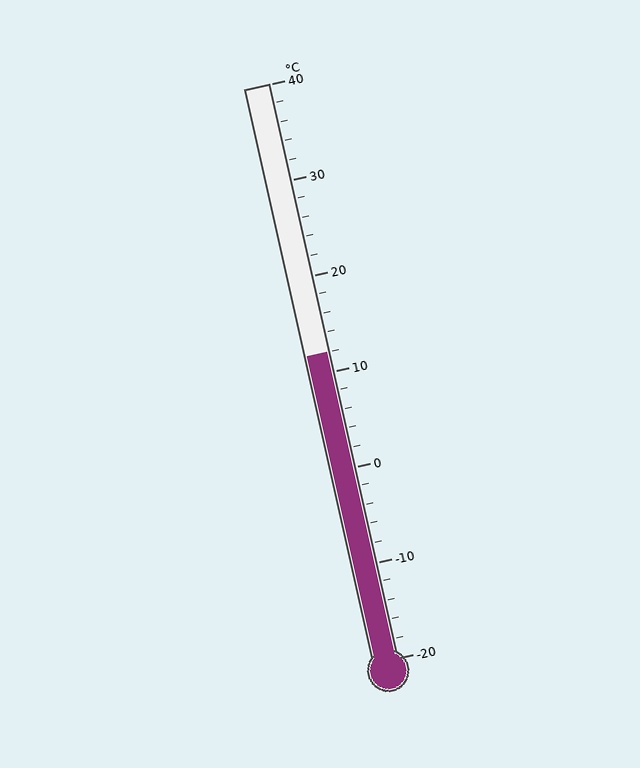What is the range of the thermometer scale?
The thermometer scale ranges from -20°C to 40°C.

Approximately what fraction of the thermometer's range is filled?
The thermometer is filled to approximately 55% of its range.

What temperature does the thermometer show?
The thermometer shows approximately 12°C.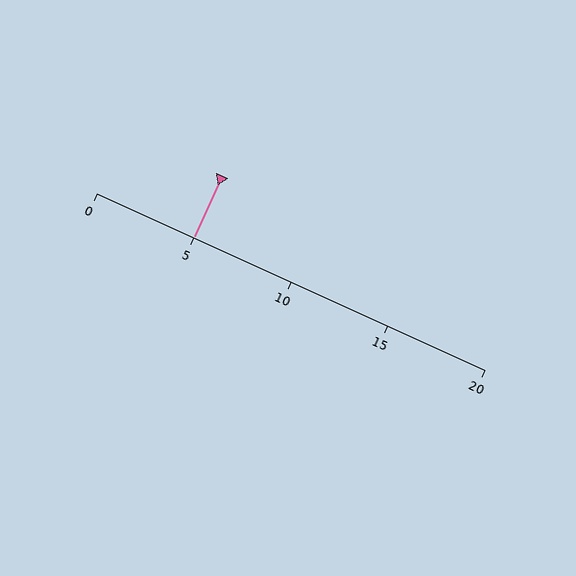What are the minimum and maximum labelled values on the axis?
The axis runs from 0 to 20.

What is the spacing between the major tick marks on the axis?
The major ticks are spaced 5 apart.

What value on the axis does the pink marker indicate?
The marker indicates approximately 5.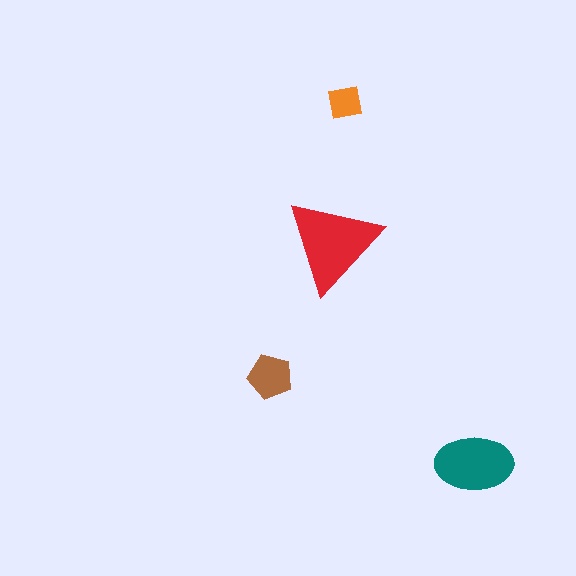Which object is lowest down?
The teal ellipse is bottommost.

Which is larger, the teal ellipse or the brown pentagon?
The teal ellipse.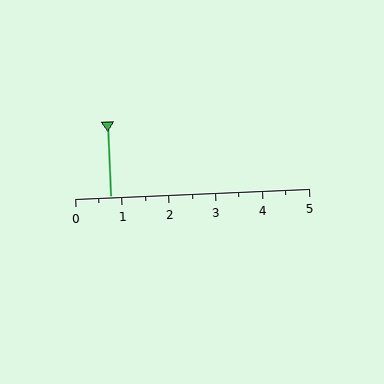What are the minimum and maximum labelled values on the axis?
The axis runs from 0 to 5.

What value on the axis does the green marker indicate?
The marker indicates approximately 0.8.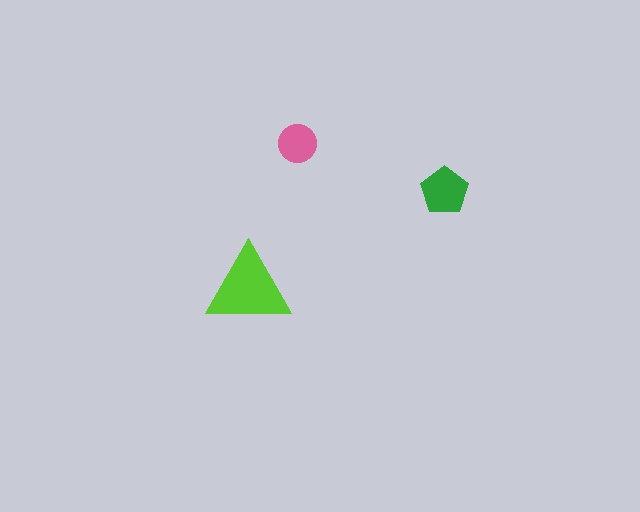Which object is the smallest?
The pink circle.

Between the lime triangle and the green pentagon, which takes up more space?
The lime triangle.